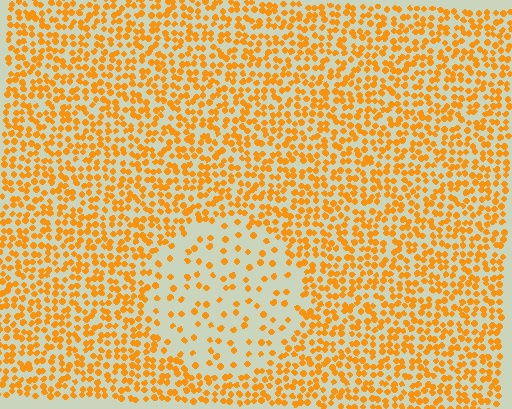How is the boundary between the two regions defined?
The boundary is defined by a change in element density (approximately 2.7x ratio). All elements are the same color, size, and shape.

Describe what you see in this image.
The image contains small orange elements arranged at two different densities. A circle-shaped region is visible where the elements are less densely packed than the surrounding area.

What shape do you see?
I see a circle.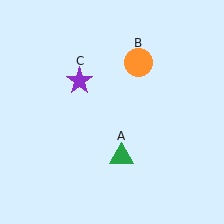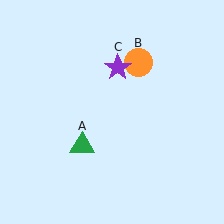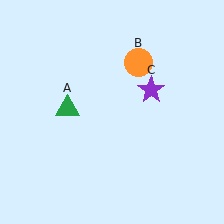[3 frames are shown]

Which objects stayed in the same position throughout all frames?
Orange circle (object B) remained stationary.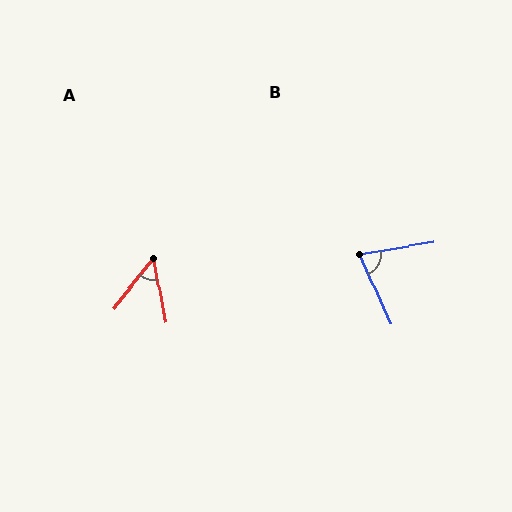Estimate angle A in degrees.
Approximately 49 degrees.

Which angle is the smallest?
A, at approximately 49 degrees.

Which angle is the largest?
B, at approximately 74 degrees.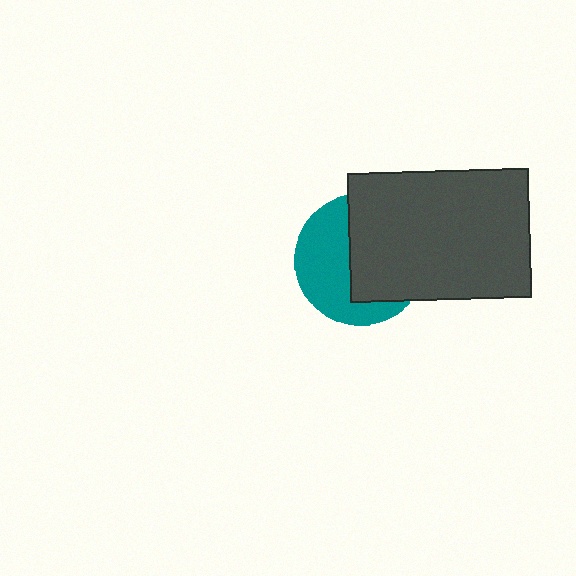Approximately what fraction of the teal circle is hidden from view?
Roughly 54% of the teal circle is hidden behind the dark gray rectangle.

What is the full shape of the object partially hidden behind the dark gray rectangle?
The partially hidden object is a teal circle.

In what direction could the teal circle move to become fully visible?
The teal circle could move left. That would shift it out from behind the dark gray rectangle entirely.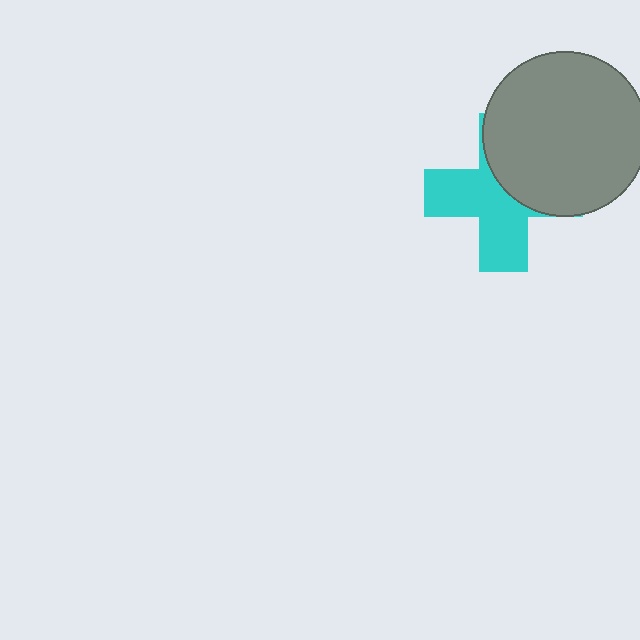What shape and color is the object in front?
The object in front is a gray circle.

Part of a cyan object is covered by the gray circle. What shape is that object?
It is a cross.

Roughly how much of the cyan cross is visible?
About half of it is visible (roughly 55%).